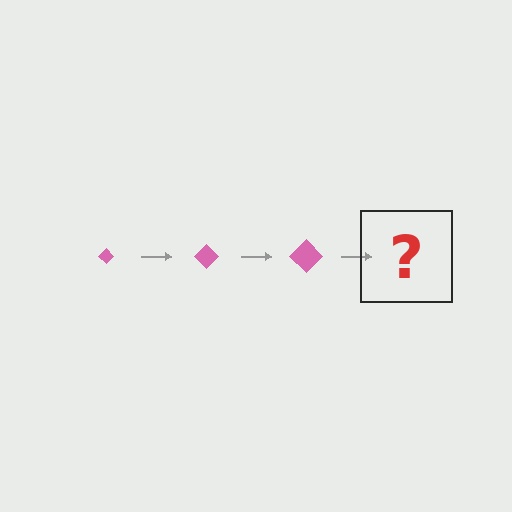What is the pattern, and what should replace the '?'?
The pattern is that the diamond gets progressively larger each step. The '?' should be a pink diamond, larger than the previous one.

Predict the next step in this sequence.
The next step is a pink diamond, larger than the previous one.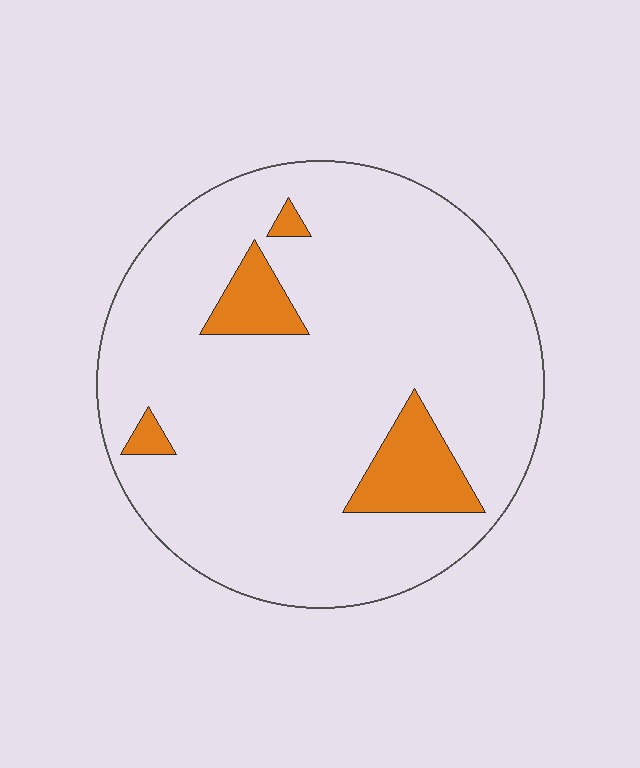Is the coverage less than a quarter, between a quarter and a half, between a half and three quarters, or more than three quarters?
Less than a quarter.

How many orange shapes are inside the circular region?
4.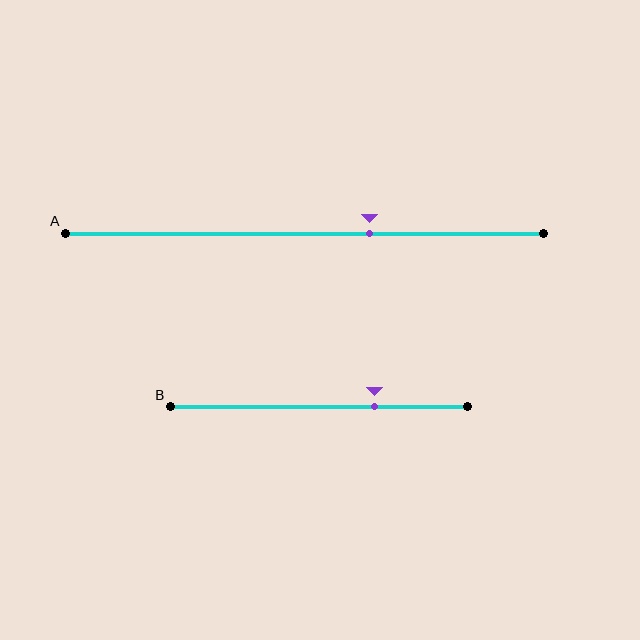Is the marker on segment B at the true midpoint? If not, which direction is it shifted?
No, the marker on segment B is shifted to the right by about 19% of the segment length.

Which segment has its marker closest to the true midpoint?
Segment A has its marker closest to the true midpoint.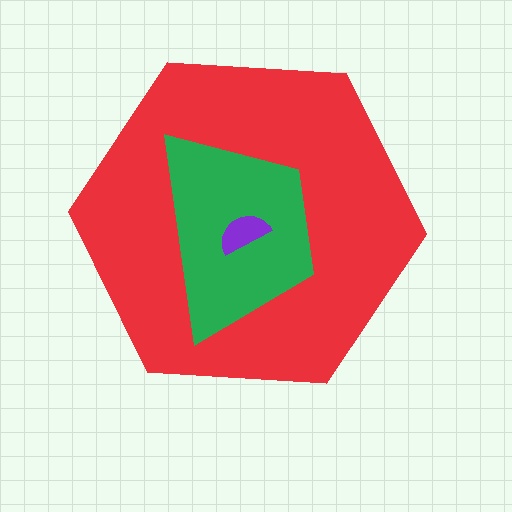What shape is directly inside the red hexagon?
The green trapezoid.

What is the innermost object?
The purple semicircle.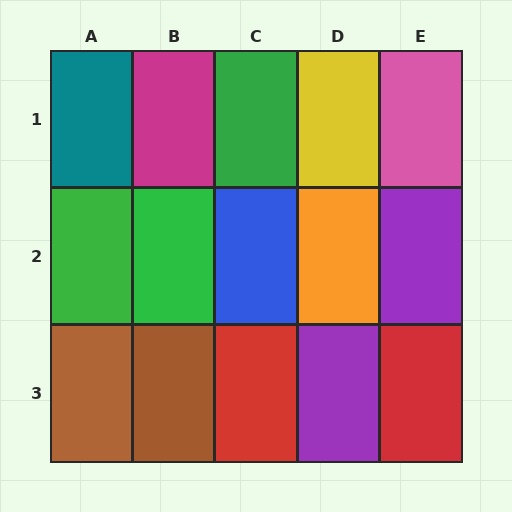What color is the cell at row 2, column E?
Purple.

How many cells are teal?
1 cell is teal.